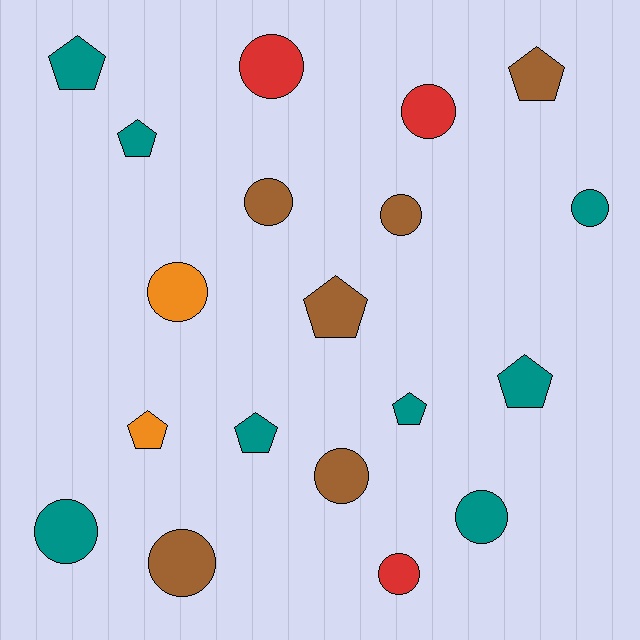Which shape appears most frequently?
Circle, with 11 objects.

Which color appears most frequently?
Teal, with 8 objects.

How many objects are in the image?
There are 19 objects.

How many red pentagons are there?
There are no red pentagons.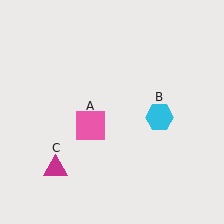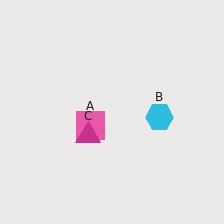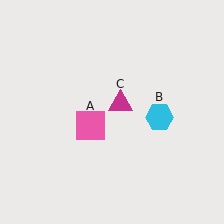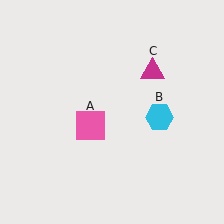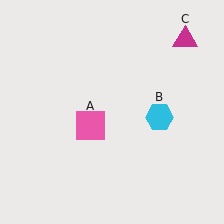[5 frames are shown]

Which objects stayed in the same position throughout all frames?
Pink square (object A) and cyan hexagon (object B) remained stationary.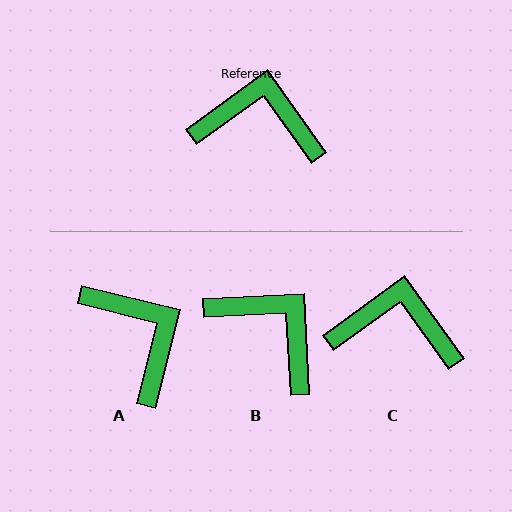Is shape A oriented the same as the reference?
No, it is off by about 50 degrees.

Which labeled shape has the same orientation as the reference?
C.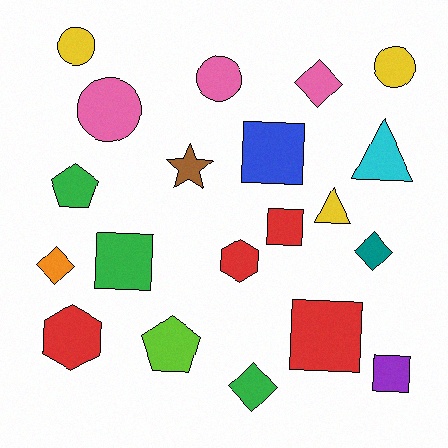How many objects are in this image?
There are 20 objects.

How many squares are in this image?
There are 5 squares.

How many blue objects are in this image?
There is 1 blue object.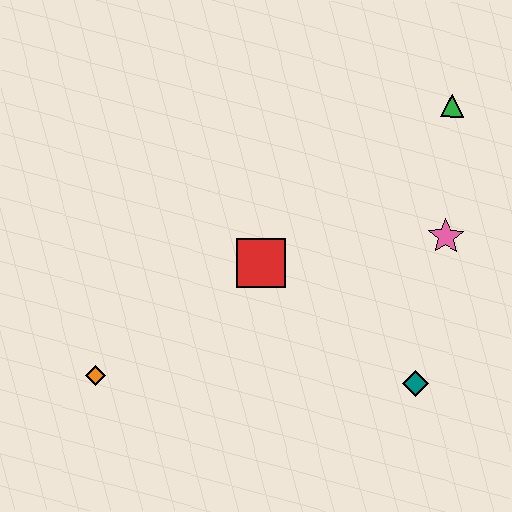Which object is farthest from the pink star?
The orange diamond is farthest from the pink star.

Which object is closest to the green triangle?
The pink star is closest to the green triangle.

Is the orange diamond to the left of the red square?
Yes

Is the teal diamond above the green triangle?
No